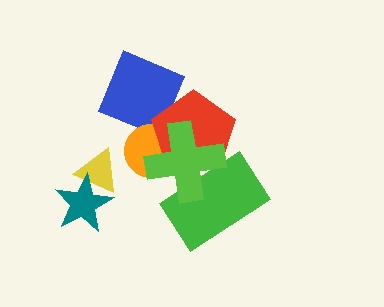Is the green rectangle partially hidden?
Yes, it is partially covered by another shape.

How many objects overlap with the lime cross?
3 objects overlap with the lime cross.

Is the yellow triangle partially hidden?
Yes, it is partially covered by another shape.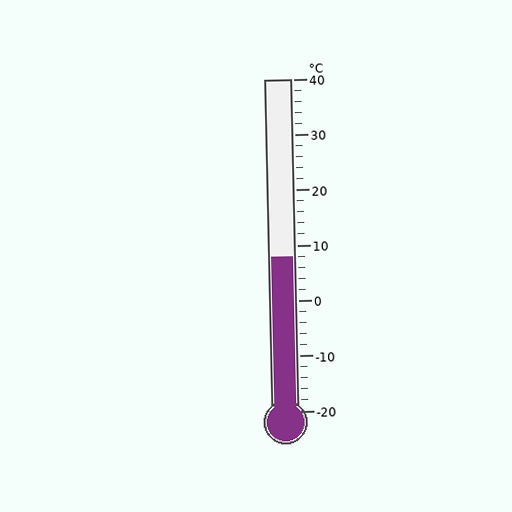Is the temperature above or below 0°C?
The temperature is above 0°C.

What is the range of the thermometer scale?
The thermometer scale ranges from -20°C to 40°C.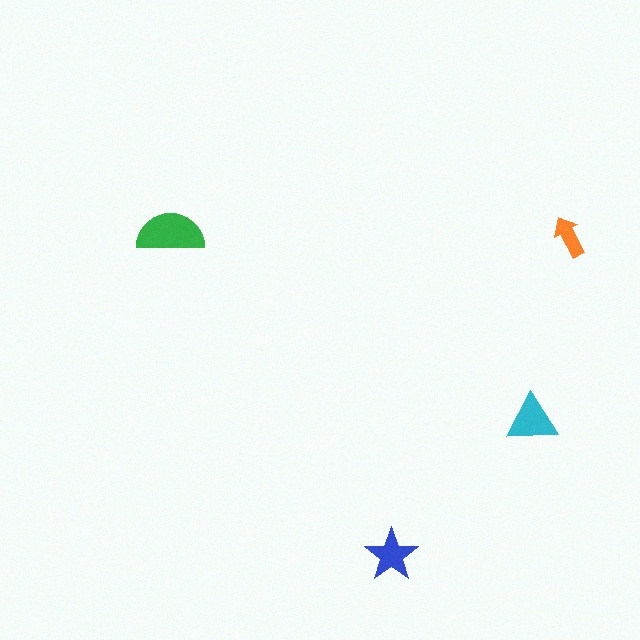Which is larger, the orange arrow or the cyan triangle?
The cyan triangle.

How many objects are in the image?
There are 4 objects in the image.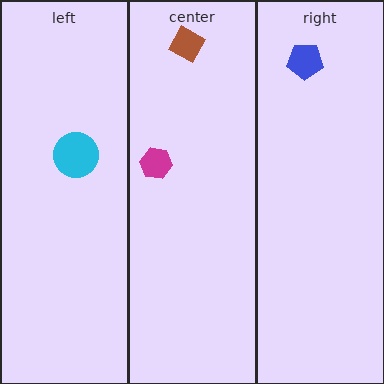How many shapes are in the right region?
1.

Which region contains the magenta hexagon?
The center region.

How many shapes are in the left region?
1.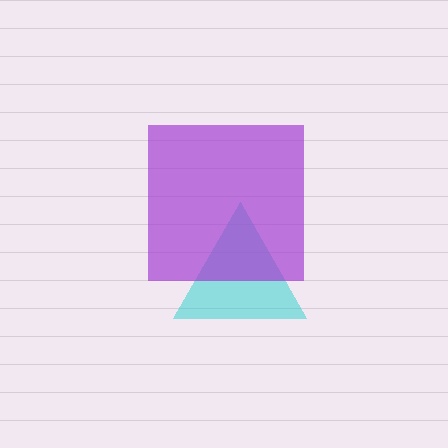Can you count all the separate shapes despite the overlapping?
Yes, there are 2 separate shapes.